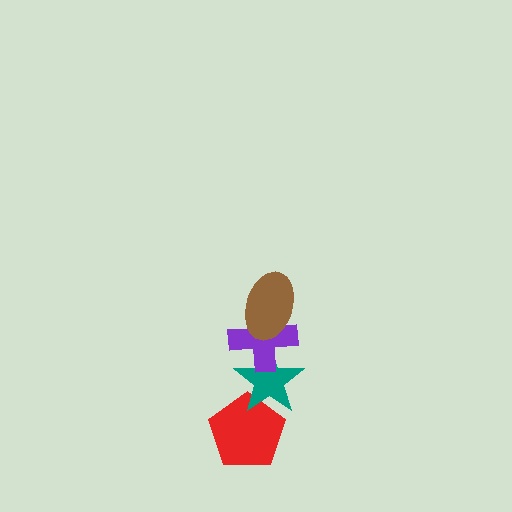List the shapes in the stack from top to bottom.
From top to bottom: the brown ellipse, the purple cross, the teal star, the red pentagon.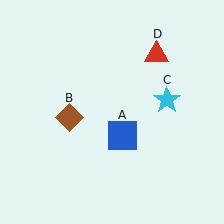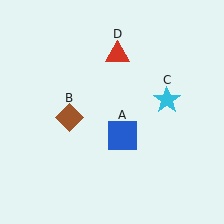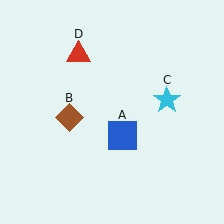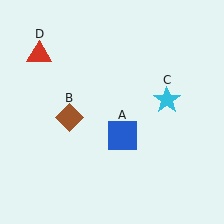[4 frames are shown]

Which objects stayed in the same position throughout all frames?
Blue square (object A) and brown diamond (object B) and cyan star (object C) remained stationary.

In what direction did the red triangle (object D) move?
The red triangle (object D) moved left.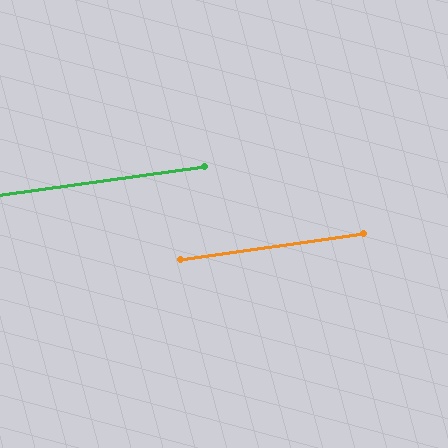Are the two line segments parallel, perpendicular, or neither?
Parallel — their directions differ by only 0.3°.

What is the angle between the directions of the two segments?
Approximately 0 degrees.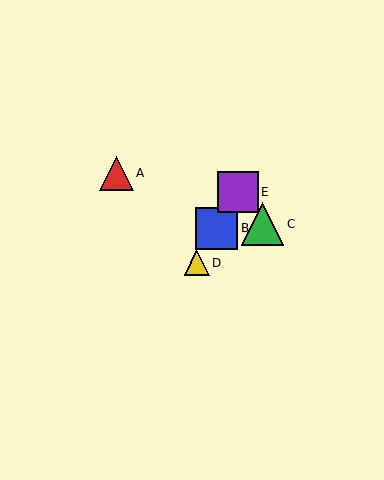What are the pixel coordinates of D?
Object D is at (197, 263).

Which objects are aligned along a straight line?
Objects B, D, E are aligned along a straight line.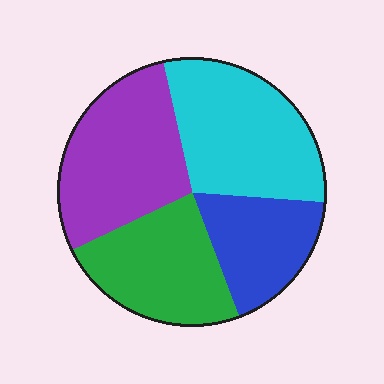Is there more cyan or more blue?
Cyan.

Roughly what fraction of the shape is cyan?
Cyan takes up between a quarter and a half of the shape.